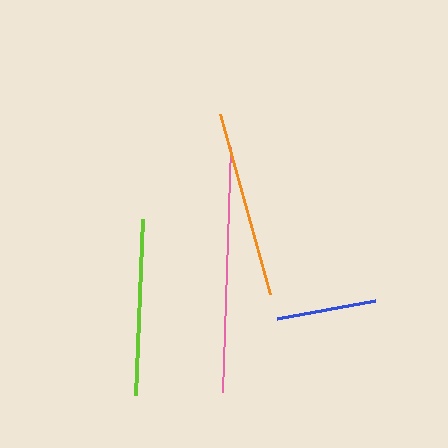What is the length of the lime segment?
The lime segment is approximately 176 pixels long.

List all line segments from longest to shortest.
From longest to shortest: pink, orange, lime, blue.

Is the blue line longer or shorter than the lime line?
The lime line is longer than the blue line.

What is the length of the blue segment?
The blue segment is approximately 100 pixels long.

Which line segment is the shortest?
The blue line is the shortest at approximately 100 pixels.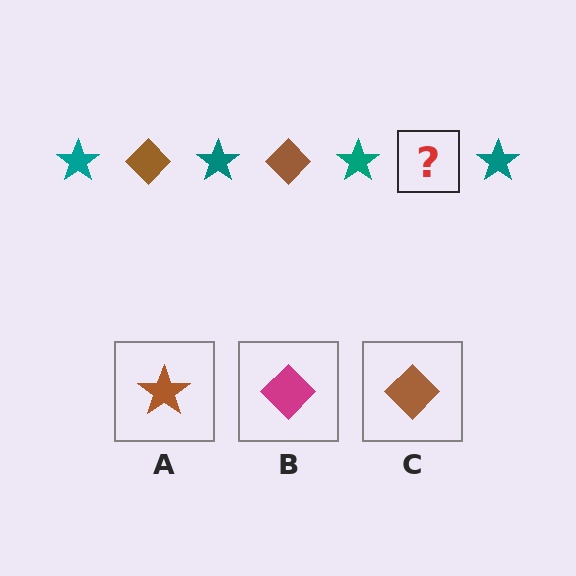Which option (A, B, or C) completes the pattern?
C.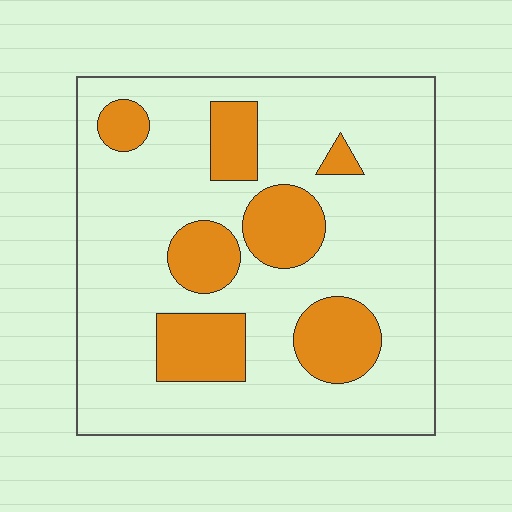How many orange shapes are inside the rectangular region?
7.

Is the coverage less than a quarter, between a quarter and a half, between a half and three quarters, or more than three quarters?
Less than a quarter.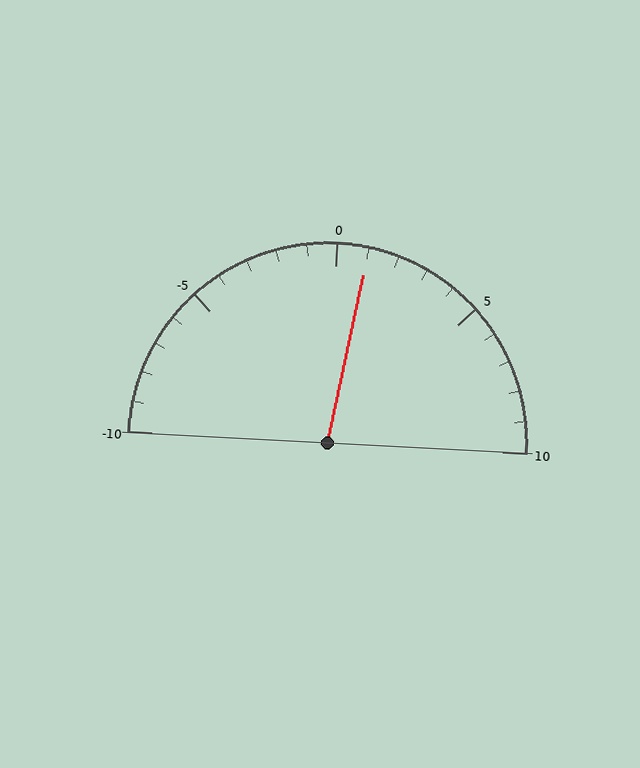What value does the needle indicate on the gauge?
The needle indicates approximately 1.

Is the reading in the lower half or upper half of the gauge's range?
The reading is in the upper half of the range (-10 to 10).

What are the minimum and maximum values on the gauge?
The gauge ranges from -10 to 10.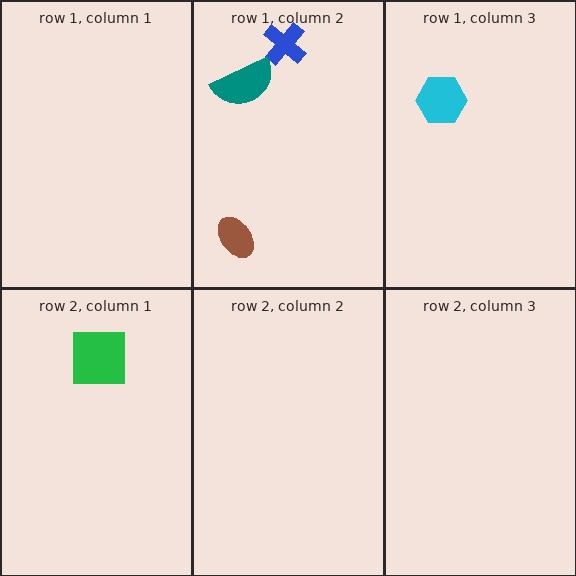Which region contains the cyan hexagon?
The row 1, column 3 region.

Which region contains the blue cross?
The row 1, column 2 region.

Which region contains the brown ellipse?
The row 1, column 2 region.